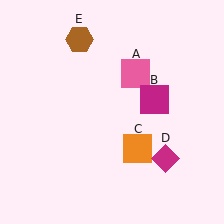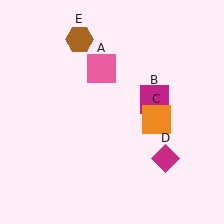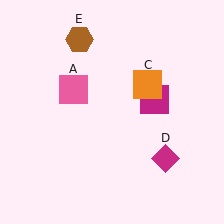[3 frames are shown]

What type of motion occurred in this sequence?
The pink square (object A), orange square (object C) rotated counterclockwise around the center of the scene.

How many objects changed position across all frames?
2 objects changed position: pink square (object A), orange square (object C).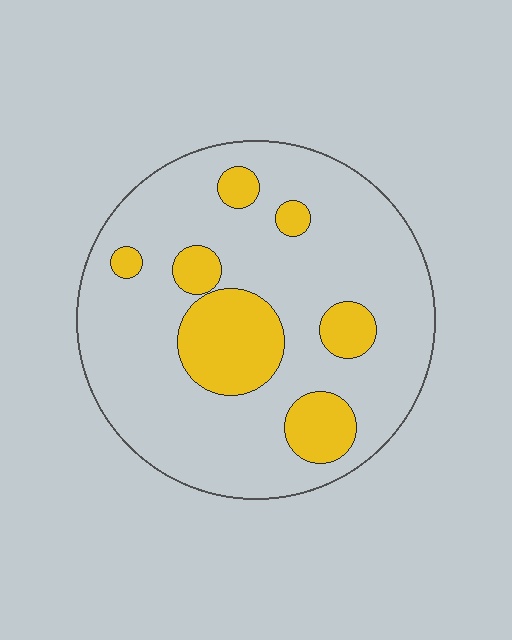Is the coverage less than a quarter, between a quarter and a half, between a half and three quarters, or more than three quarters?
Less than a quarter.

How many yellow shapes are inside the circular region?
7.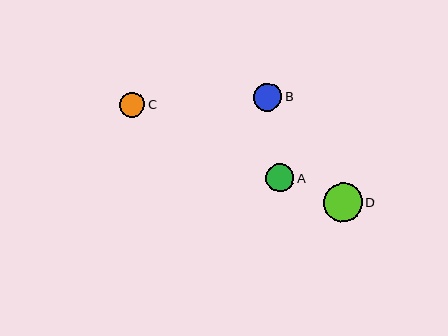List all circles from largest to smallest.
From largest to smallest: D, B, A, C.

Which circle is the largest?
Circle D is the largest with a size of approximately 39 pixels.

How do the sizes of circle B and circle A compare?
Circle B and circle A are approximately the same size.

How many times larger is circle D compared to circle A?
Circle D is approximately 1.4 times the size of circle A.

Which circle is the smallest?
Circle C is the smallest with a size of approximately 25 pixels.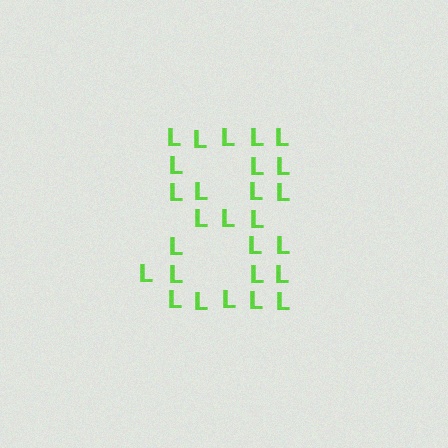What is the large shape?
The large shape is the digit 8.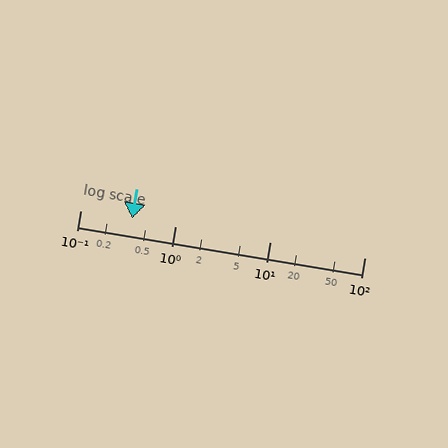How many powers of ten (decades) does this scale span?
The scale spans 3 decades, from 0.1 to 100.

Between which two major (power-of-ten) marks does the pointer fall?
The pointer is between 0.1 and 1.